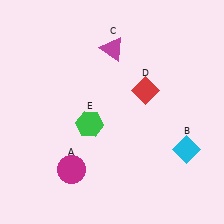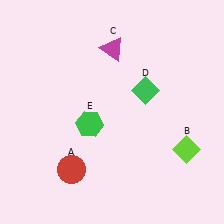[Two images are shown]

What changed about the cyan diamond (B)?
In Image 1, B is cyan. In Image 2, it changed to lime.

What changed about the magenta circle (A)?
In Image 1, A is magenta. In Image 2, it changed to red.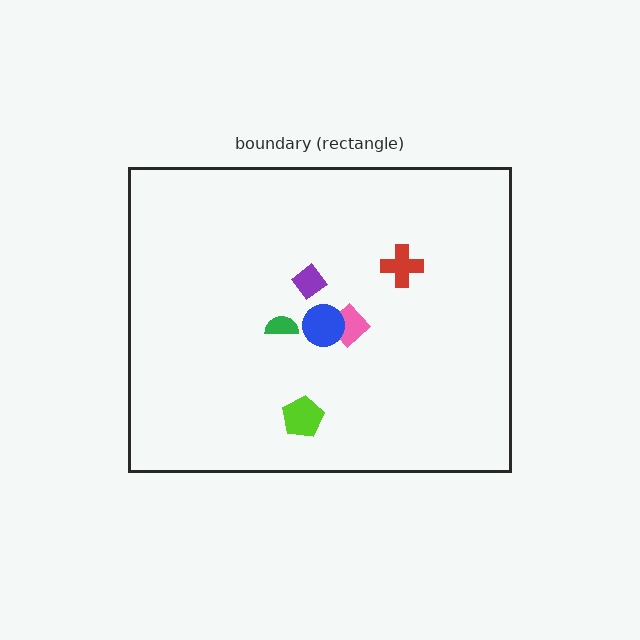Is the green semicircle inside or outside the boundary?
Inside.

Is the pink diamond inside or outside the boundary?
Inside.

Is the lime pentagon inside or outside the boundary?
Inside.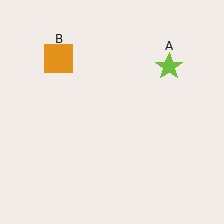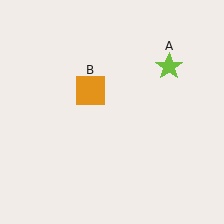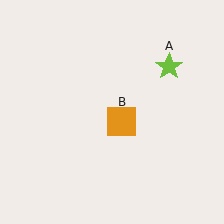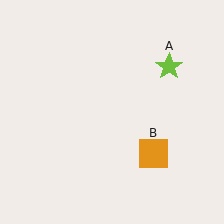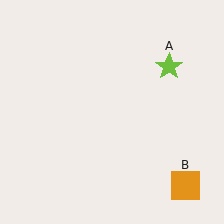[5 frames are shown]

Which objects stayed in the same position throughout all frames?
Lime star (object A) remained stationary.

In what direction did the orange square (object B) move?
The orange square (object B) moved down and to the right.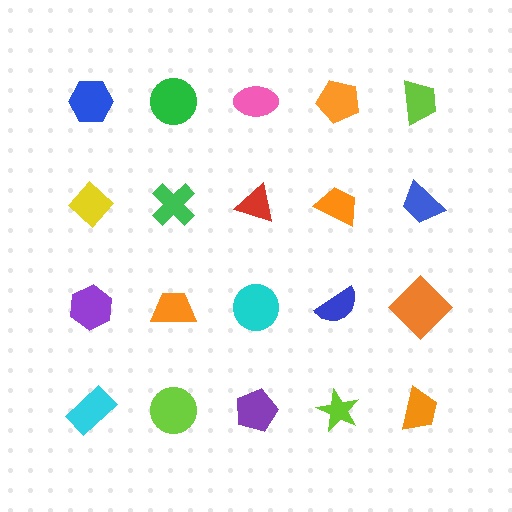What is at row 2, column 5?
A blue trapezoid.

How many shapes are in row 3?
5 shapes.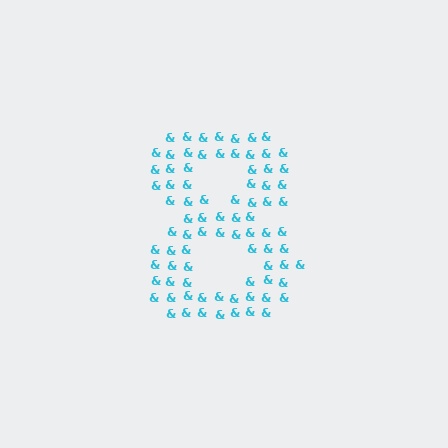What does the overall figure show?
The overall figure shows the digit 8.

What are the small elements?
The small elements are ampersands.